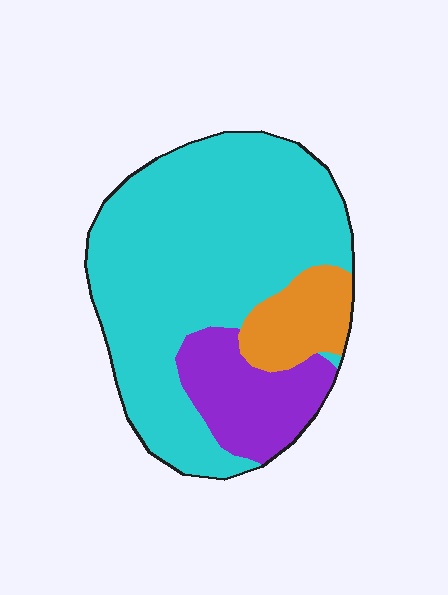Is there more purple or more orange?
Purple.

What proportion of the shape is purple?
Purple covers 18% of the shape.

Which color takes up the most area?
Cyan, at roughly 70%.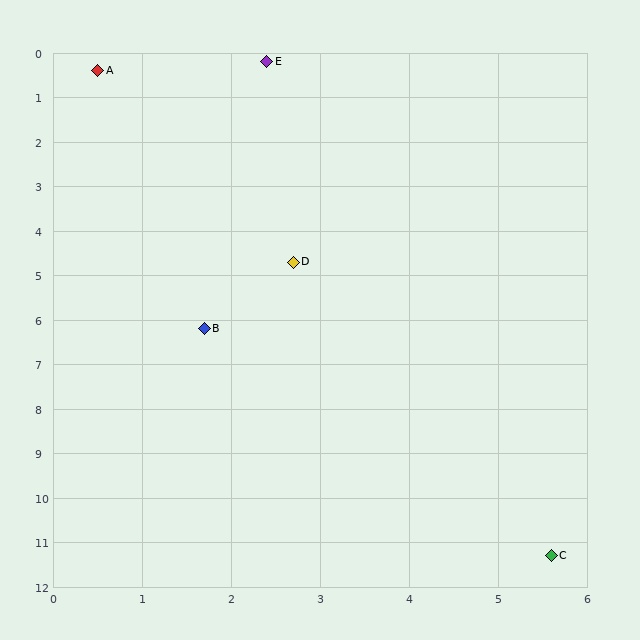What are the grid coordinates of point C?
Point C is at approximately (5.6, 11.3).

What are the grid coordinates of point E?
Point E is at approximately (2.4, 0.2).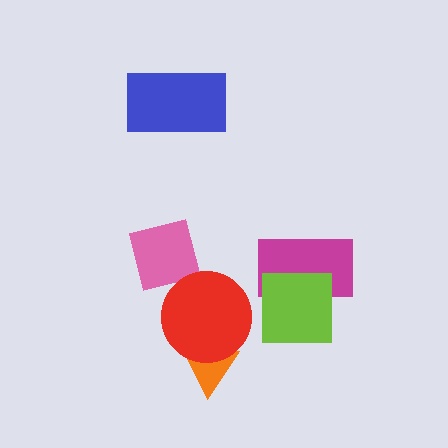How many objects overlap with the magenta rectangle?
1 object overlaps with the magenta rectangle.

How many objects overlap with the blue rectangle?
0 objects overlap with the blue rectangle.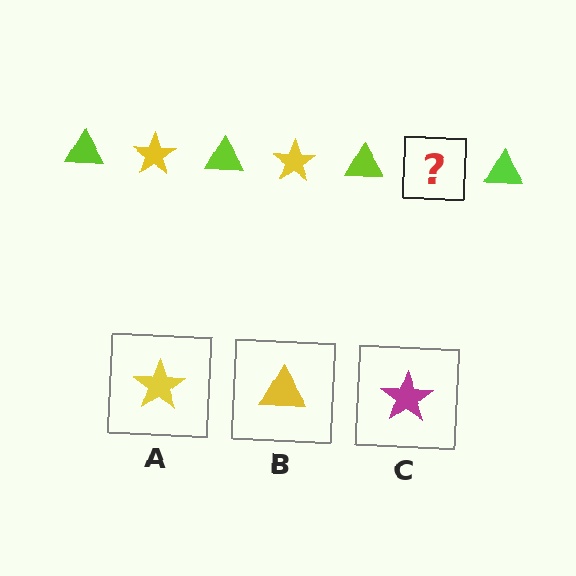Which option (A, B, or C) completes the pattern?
A.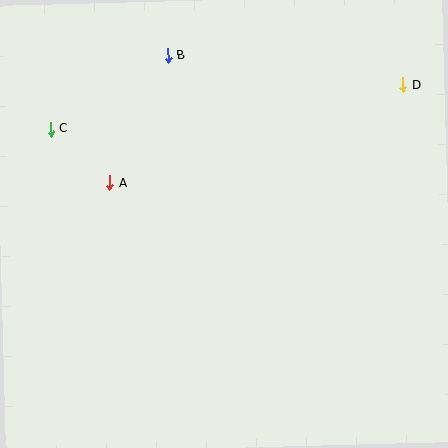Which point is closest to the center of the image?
Point A at (109, 183) is closest to the center.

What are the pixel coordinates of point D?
Point D is at (403, 85).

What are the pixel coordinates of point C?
Point C is at (51, 129).